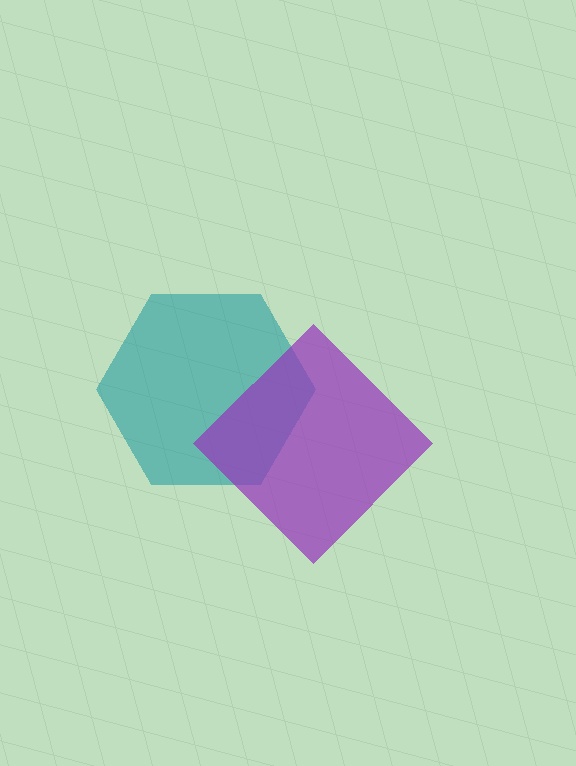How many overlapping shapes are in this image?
There are 2 overlapping shapes in the image.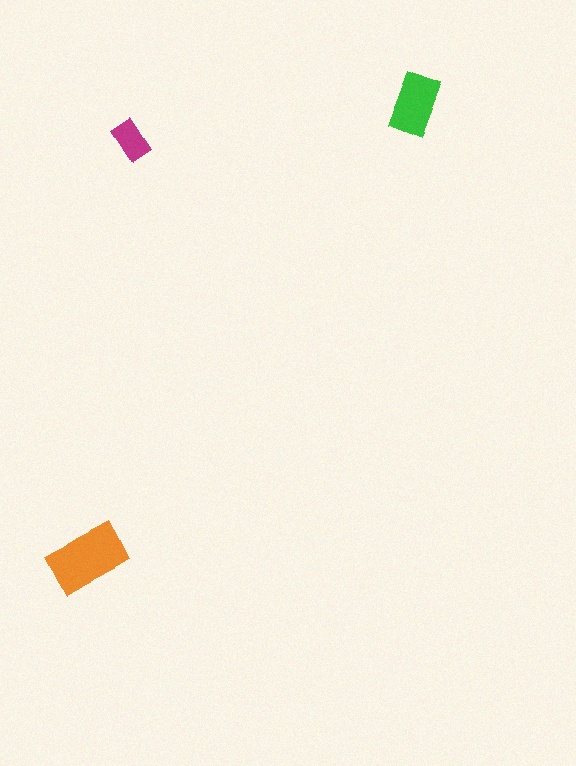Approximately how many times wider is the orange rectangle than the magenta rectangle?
About 2 times wider.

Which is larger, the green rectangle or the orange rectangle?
The orange one.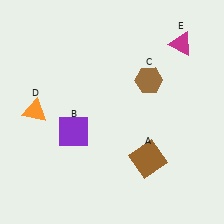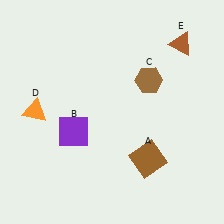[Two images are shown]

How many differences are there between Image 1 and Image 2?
There is 1 difference between the two images.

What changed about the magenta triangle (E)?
In Image 1, E is magenta. In Image 2, it changed to brown.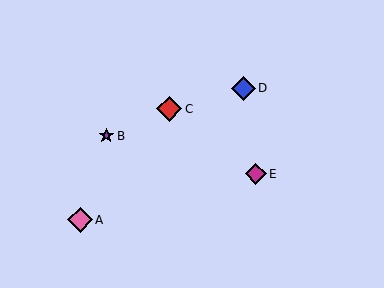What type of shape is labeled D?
Shape D is a blue diamond.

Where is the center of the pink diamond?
The center of the pink diamond is at (80, 220).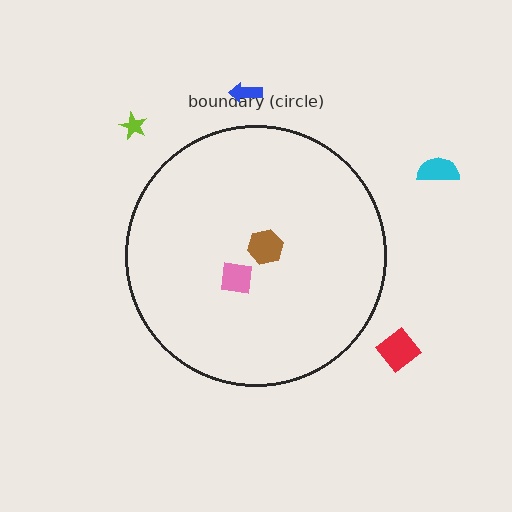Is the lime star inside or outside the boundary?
Outside.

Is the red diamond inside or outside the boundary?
Outside.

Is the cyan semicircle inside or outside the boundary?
Outside.